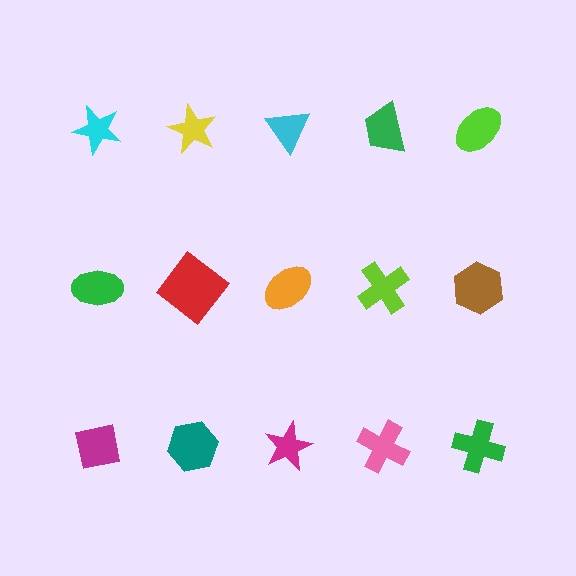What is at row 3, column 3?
A magenta star.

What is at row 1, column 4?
A green trapezoid.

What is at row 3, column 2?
A teal hexagon.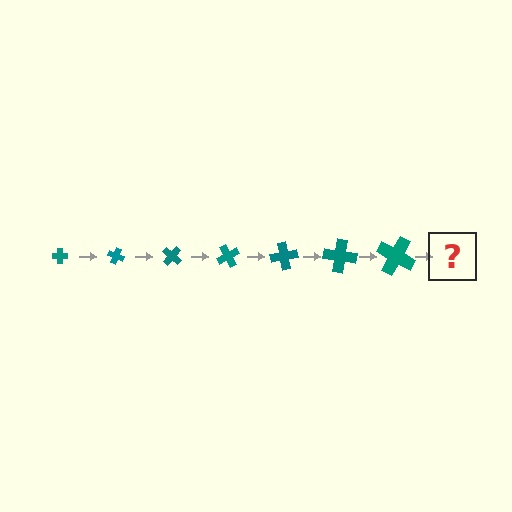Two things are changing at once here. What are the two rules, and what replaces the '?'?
The two rules are that the cross grows larger each step and it rotates 20 degrees each step. The '?' should be a cross, larger than the previous one and rotated 140 degrees from the start.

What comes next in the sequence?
The next element should be a cross, larger than the previous one and rotated 140 degrees from the start.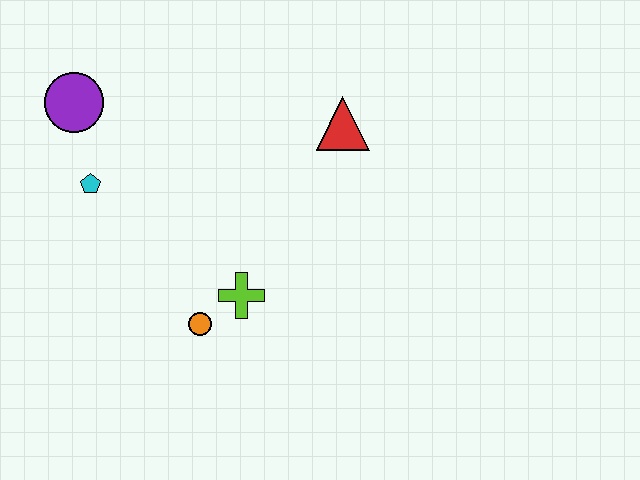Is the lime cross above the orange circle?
Yes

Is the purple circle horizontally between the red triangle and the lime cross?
No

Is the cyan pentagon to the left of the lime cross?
Yes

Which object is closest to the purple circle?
The cyan pentagon is closest to the purple circle.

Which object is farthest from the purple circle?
The red triangle is farthest from the purple circle.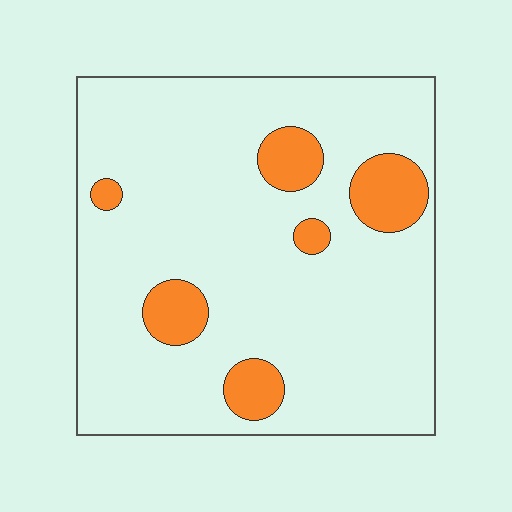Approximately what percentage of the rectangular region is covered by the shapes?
Approximately 15%.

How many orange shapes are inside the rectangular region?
6.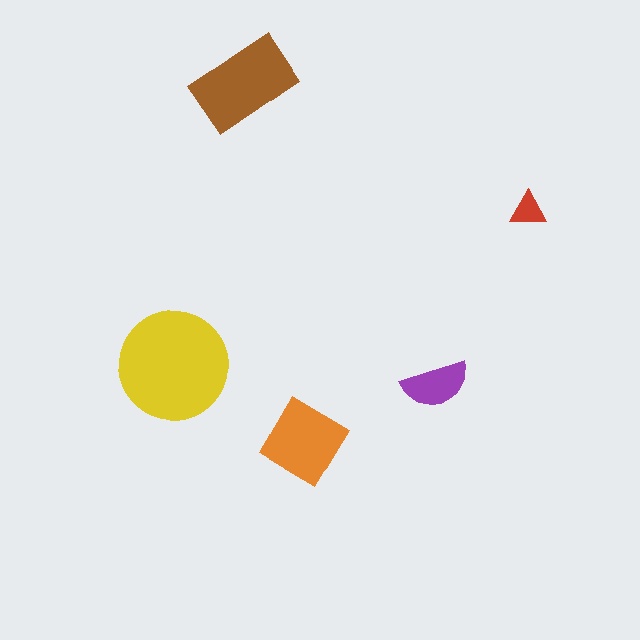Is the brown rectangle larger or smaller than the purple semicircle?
Larger.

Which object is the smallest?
The red triangle.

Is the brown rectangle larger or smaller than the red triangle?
Larger.